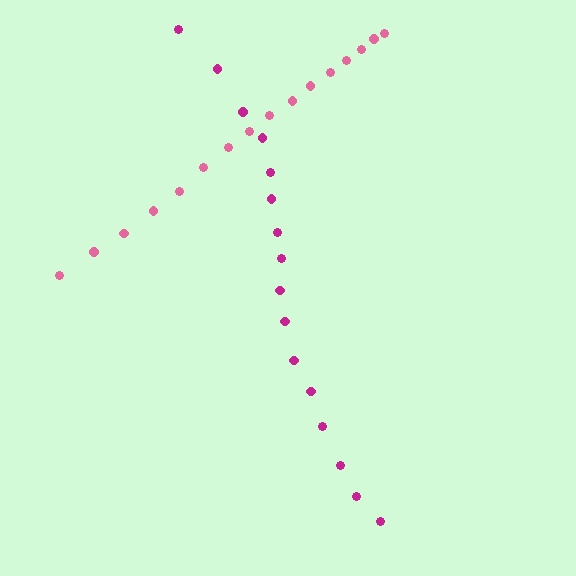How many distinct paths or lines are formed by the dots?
There are 2 distinct paths.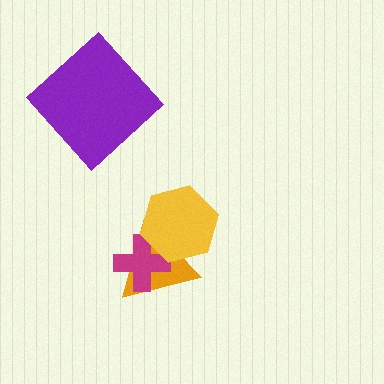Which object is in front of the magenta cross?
The yellow hexagon is in front of the magenta cross.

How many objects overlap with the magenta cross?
2 objects overlap with the magenta cross.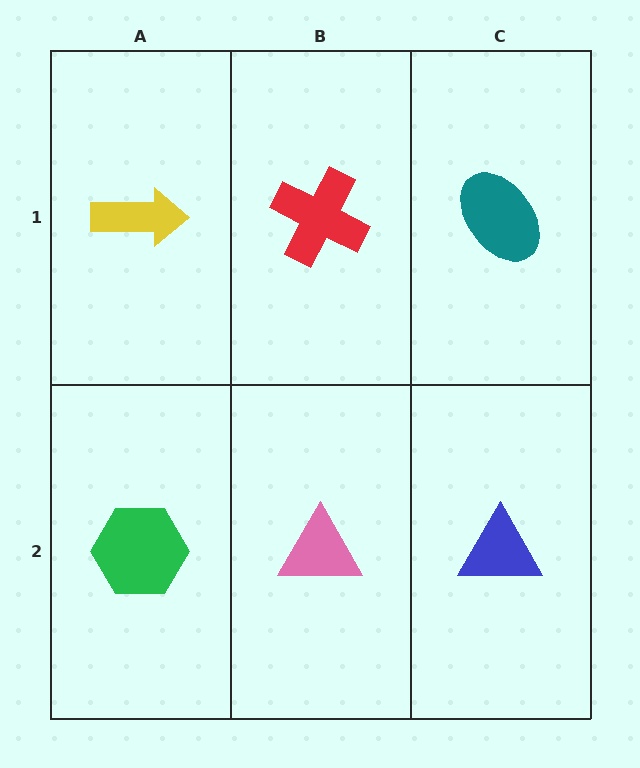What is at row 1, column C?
A teal ellipse.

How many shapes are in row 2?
3 shapes.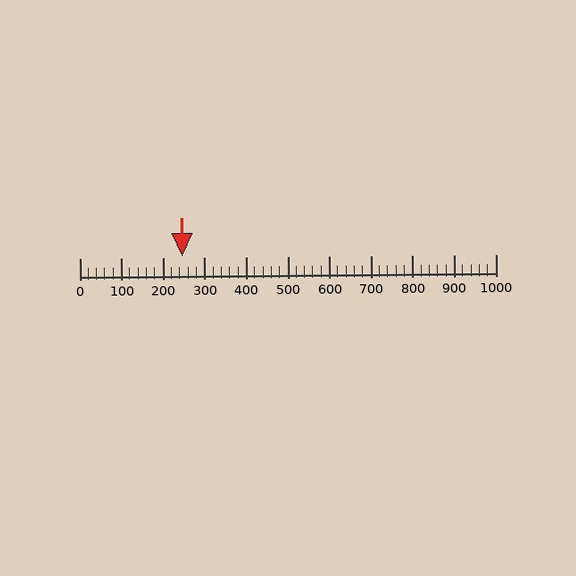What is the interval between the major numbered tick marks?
The major tick marks are spaced 100 units apart.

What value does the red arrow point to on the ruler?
The red arrow points to approximately 247.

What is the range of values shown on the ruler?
The ruler shows values from 0 to 1000.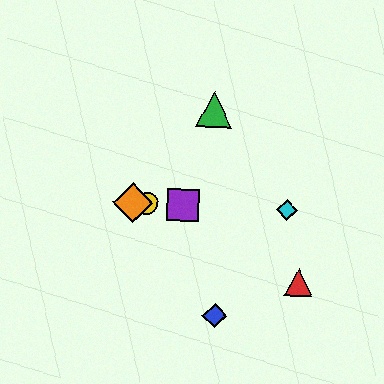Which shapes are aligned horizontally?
The yellow circle, the purple square, the orange diamond, the cyan diamond are aligned horizontally.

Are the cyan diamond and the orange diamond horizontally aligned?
Yes, both are at y≈210.